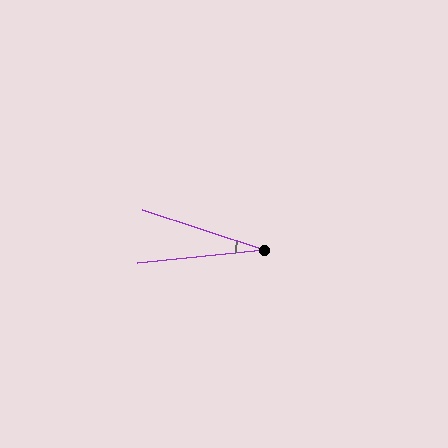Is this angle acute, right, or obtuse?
It is acute.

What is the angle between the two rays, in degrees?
Approximately 24 degrees.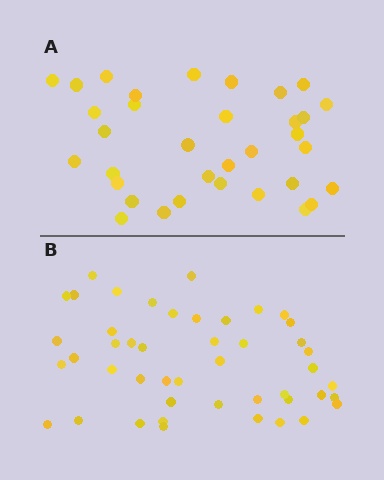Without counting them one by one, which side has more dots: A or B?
Region B (the bottom region) has more dots.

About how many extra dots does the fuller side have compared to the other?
Region B has roughly 12 or so more dots than region A.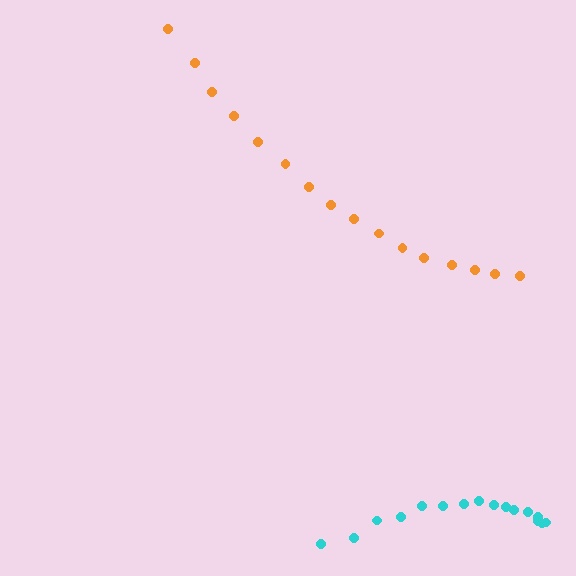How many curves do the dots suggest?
There are 2 distinct paths.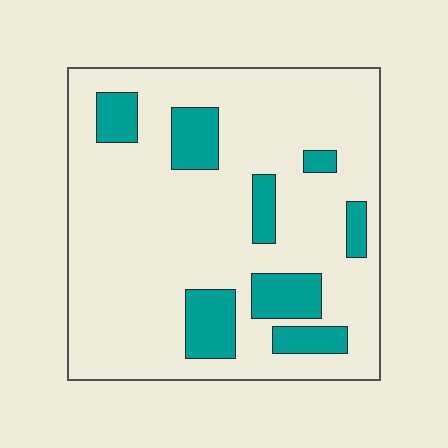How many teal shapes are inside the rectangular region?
8.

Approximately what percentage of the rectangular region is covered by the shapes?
Approximately 20%.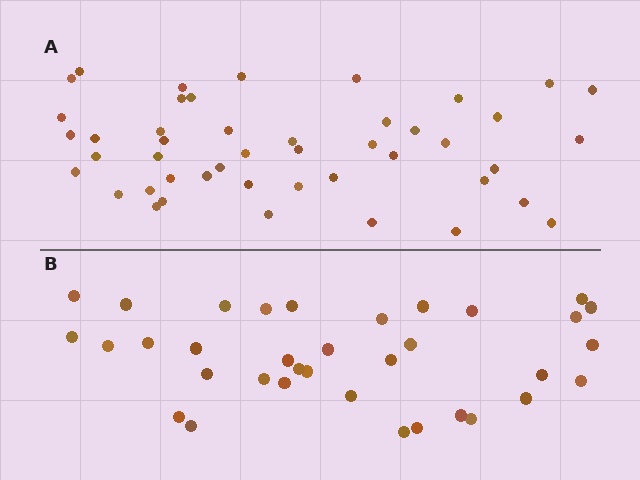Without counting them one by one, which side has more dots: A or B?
Region A (the top region) has more dots.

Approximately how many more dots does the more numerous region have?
Region A has roughly 12 or so more dots than region B.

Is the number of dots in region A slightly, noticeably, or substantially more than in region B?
Region A has noticeably more, but not dramatically so. The ratio is roughly 1.3 to 1.